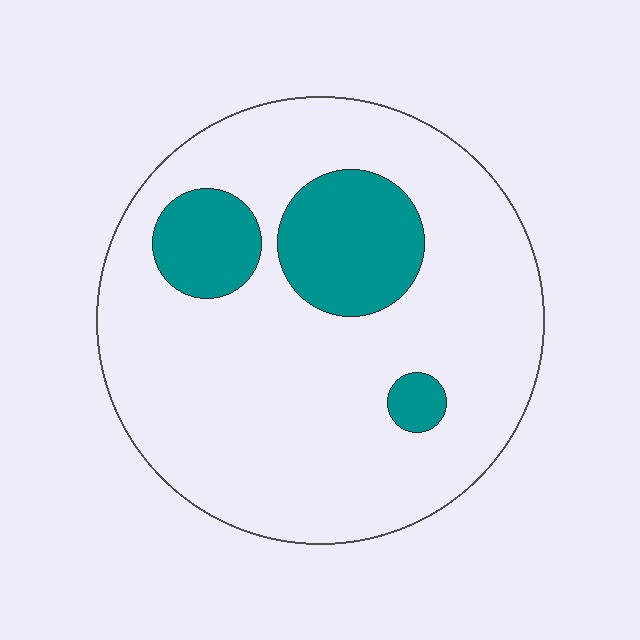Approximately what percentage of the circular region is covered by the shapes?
Approximately 20%.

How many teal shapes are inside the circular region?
3.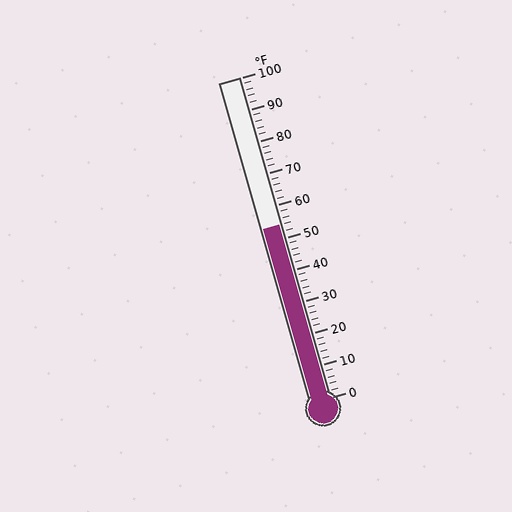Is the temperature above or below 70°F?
The temperature is below 70°F.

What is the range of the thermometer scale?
The thermometer scale ranges from 0°F to 100°F.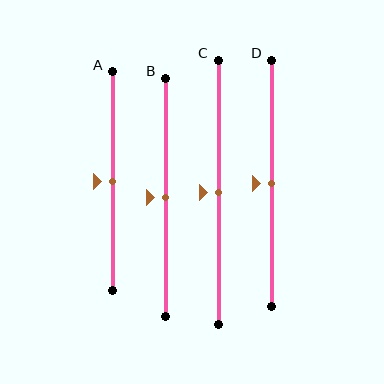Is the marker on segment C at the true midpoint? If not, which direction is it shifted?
Yes, the marker on segment C is at the true midpoint.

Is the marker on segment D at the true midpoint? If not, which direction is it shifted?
Yes, the marker on segment D is at the true midpoint.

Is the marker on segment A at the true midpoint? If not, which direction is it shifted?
Yes, the marker on segment A is at the true midpoint.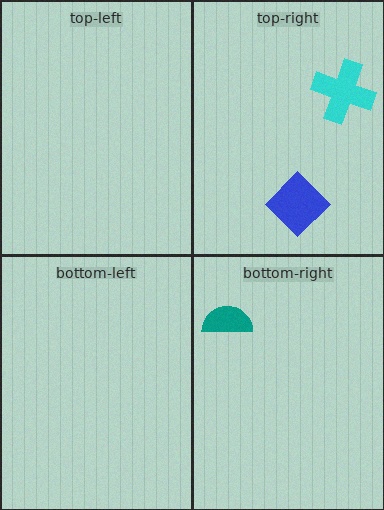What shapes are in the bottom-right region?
The teal semicircle.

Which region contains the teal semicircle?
The bottom-right region.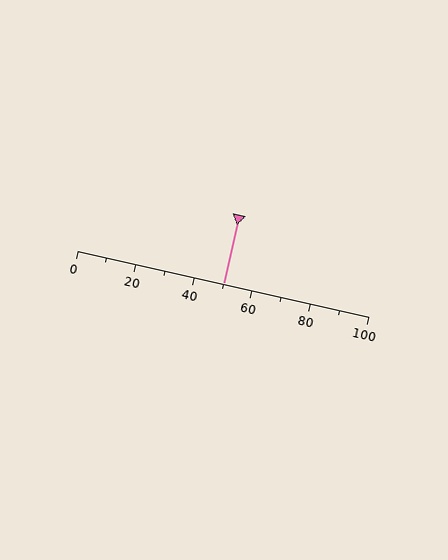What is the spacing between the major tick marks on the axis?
The major ticks are spaced 20 apart.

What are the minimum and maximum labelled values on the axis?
The axis runs from 0 to 100.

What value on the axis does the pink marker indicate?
The marker indicates approximately 50.